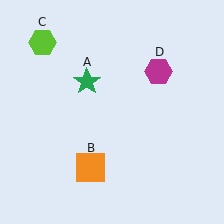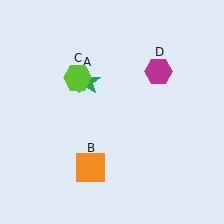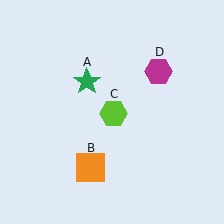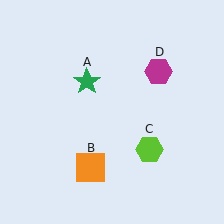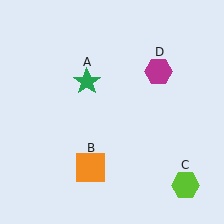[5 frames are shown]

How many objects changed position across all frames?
1 object changed position: lime hexagon (object C).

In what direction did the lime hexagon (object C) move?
The lime hexagon (object C) moved down and to the right.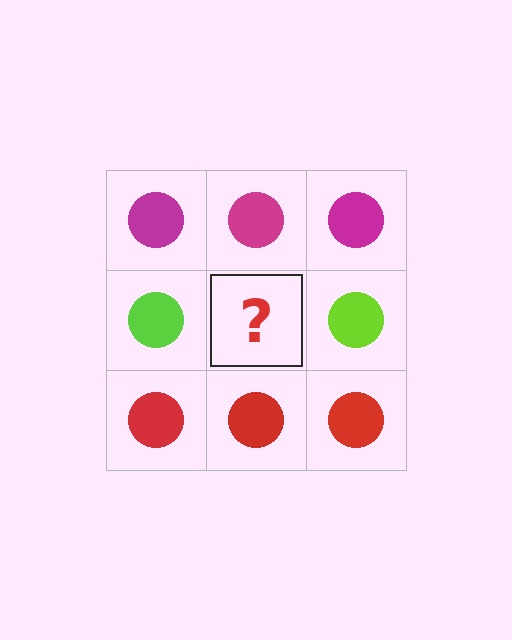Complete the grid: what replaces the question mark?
The question mark should be replaced with a lime circle.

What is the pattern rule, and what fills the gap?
The rule is that each row has a consistent color. The gap should be filled with a lime circle.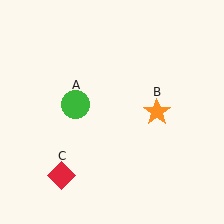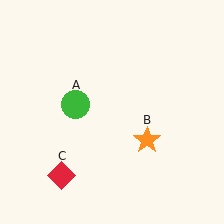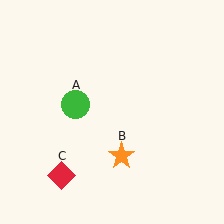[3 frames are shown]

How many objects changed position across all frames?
1 object changed position: orange star (object B).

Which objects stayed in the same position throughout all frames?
Green circle (object A) and red diamond (object C) remained stationary.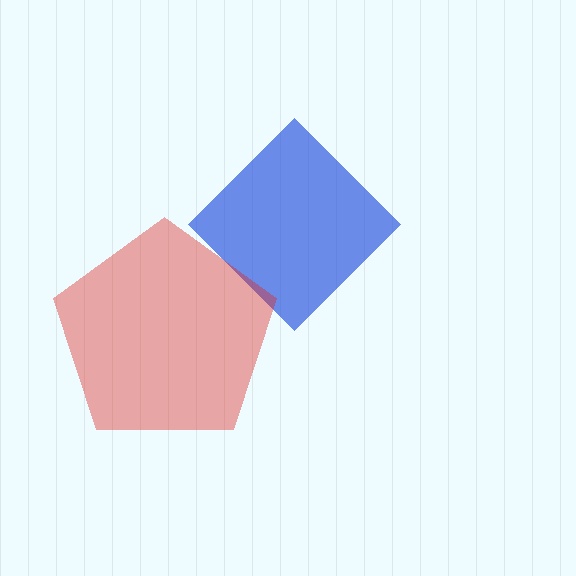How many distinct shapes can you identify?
There are 2 distinct shapes: a blue diamond, a red pentagon.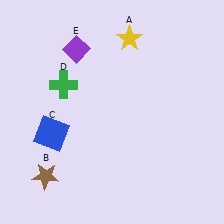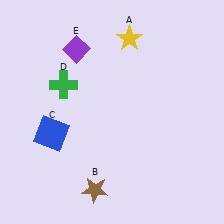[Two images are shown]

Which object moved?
The brown star (B) moved right.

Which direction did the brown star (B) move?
The brown star (B) moved right.